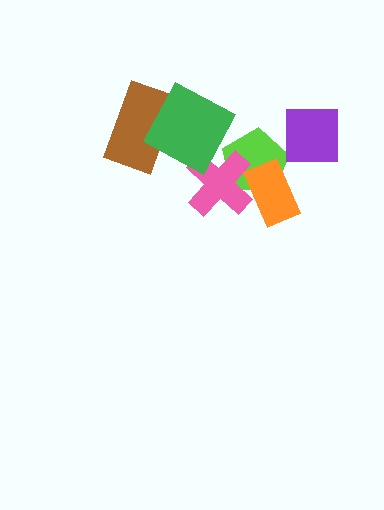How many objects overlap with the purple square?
0 objects overlap with the purple square.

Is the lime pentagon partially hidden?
Yes, it is partially covered by another shape.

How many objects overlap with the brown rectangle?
1 object overlaps with the brown rectangle.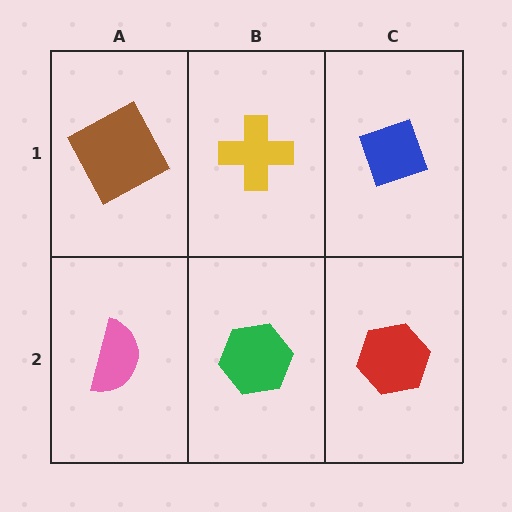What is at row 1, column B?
A yellow cross.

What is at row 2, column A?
A pink semicircle.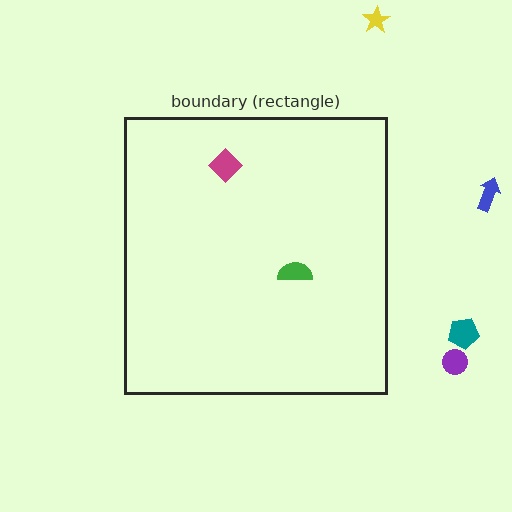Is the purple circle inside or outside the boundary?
Outside.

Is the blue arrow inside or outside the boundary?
Outside.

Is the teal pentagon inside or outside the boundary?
Outside.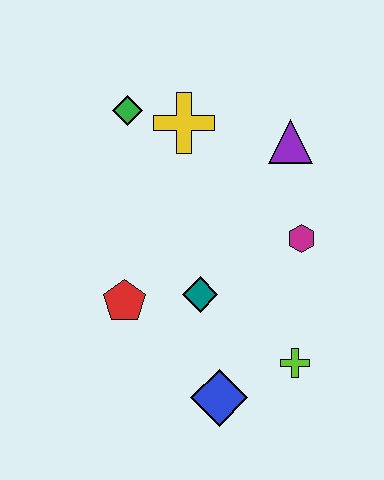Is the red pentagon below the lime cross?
No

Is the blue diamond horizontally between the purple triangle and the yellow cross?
Yes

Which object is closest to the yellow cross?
The green diamond is closest to the yellow cross.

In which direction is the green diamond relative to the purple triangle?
The green diamond is to the left of the purple triangle.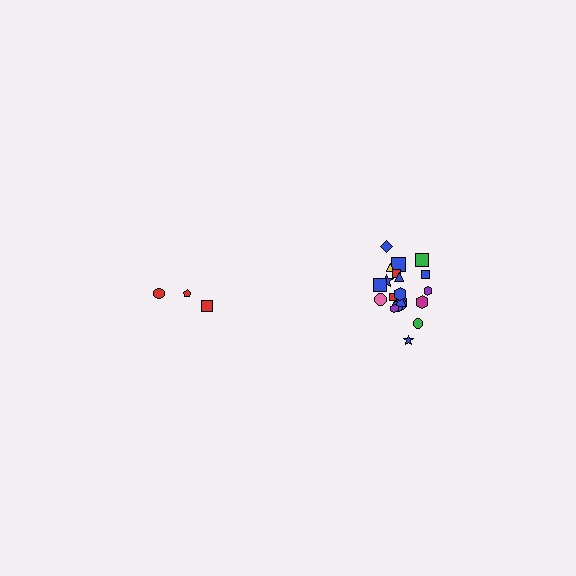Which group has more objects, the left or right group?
The right group.